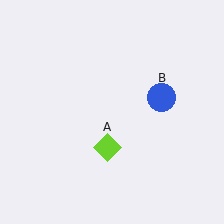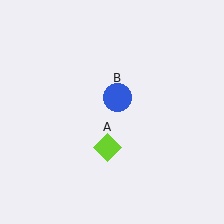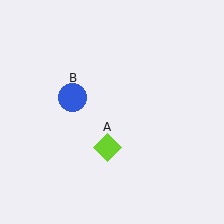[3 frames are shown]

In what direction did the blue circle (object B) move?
The blue circle (object B) moved left.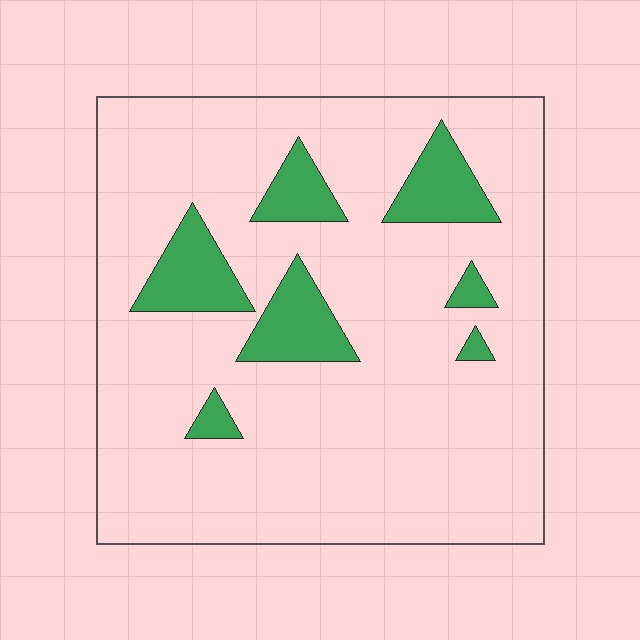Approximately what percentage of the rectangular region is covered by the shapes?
Approximately 15%.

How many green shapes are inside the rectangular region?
7.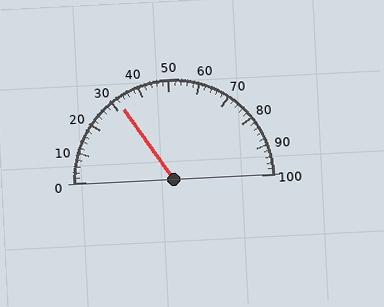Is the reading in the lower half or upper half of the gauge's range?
The reading is in the lower half of the range (0 to 100).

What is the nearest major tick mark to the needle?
The nearest major tick mark is 30.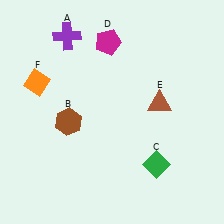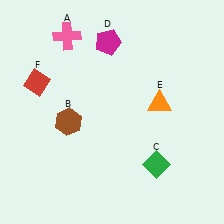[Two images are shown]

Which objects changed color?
A changed from purple to pink. E changed from brown to orange. F changed from orange to red.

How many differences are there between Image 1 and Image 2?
There are 3 differences between the two images.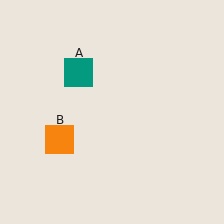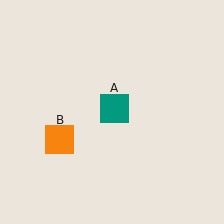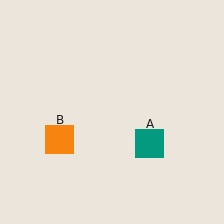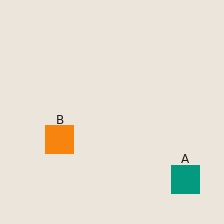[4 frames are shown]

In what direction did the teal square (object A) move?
The teal square (object A) moved down and to the right.